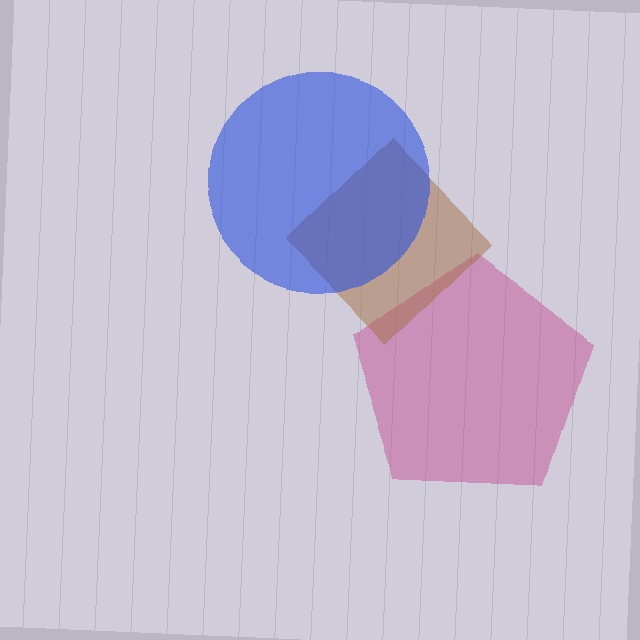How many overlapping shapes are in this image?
There are 3 overlapping shapes in the image.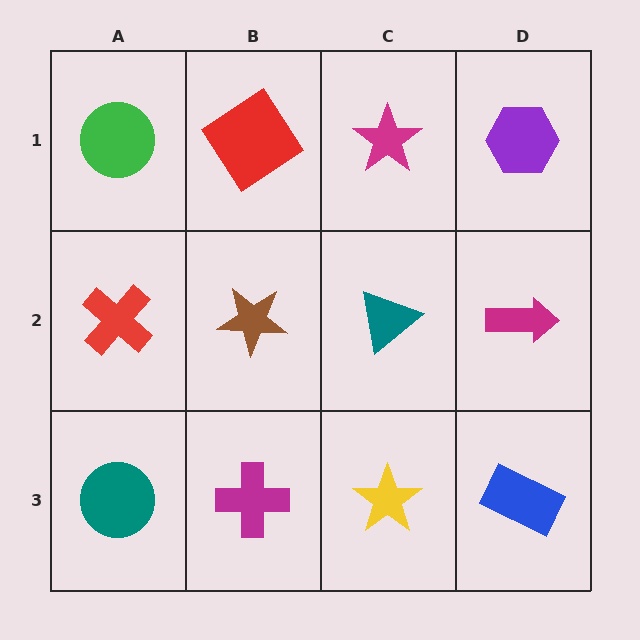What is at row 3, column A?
A teal circle.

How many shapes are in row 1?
4 shapes.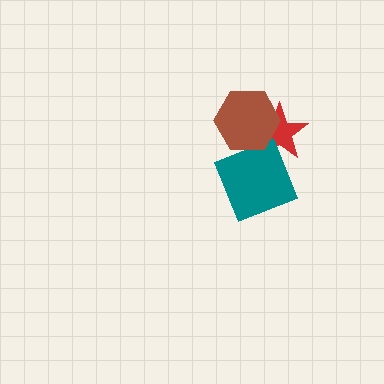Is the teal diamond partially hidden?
Yes, it is partially covered by another shape.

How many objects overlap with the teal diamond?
2 objects overlap with the teal diamond.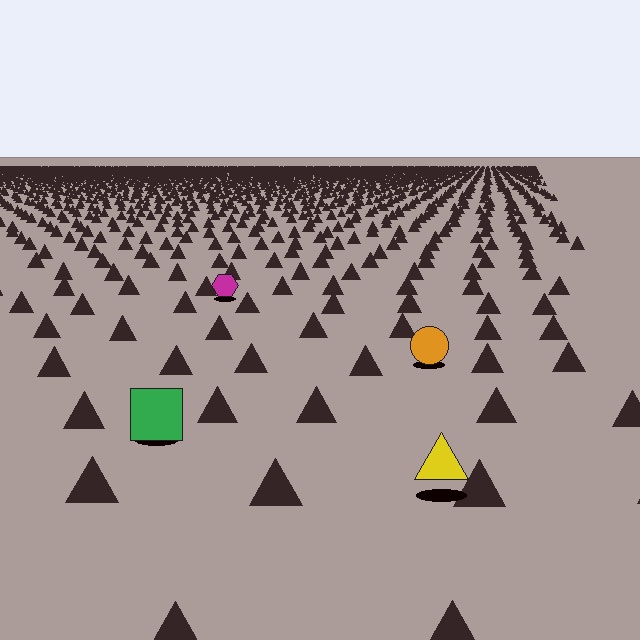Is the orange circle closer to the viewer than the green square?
No. The green square is closer — you can tell from the texture gradient: the ground texture is coarser near it.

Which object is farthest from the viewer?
The magenta hexagon is farthest from the viewer. It appears smaller and the ground texture around it is denser.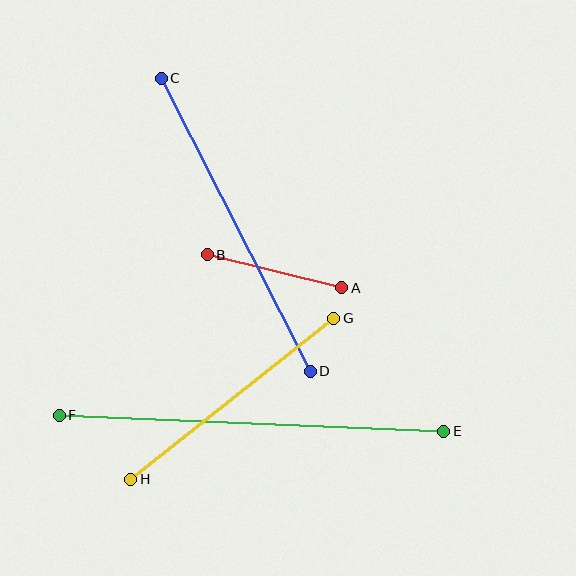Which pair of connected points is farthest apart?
Points E and F are farthest apart.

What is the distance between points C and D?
The distance is approximately 329 pixels.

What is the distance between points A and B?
The distance is approximately 138 pixels.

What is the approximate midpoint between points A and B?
The midpoint is at approximately (275, 271) pixels.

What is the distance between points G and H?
The distance is approximately 259 pixels.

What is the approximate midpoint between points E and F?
The midpoint is at approximately (251, 423) pixels.